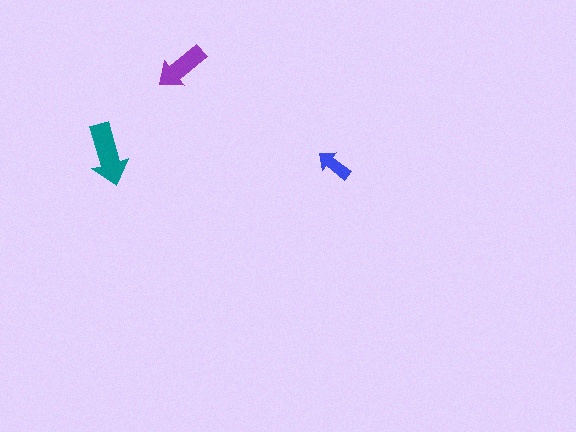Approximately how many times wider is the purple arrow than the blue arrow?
About 1.5 times wider.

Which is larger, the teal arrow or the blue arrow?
The teal one.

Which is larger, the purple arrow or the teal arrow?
The teal one.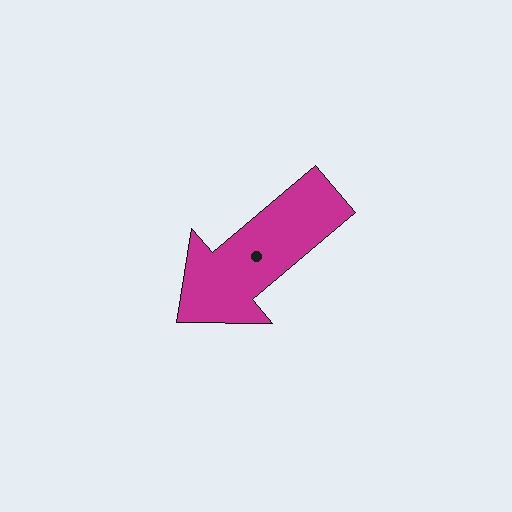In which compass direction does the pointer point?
Southwest.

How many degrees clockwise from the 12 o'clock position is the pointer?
Approximately 230 degrees.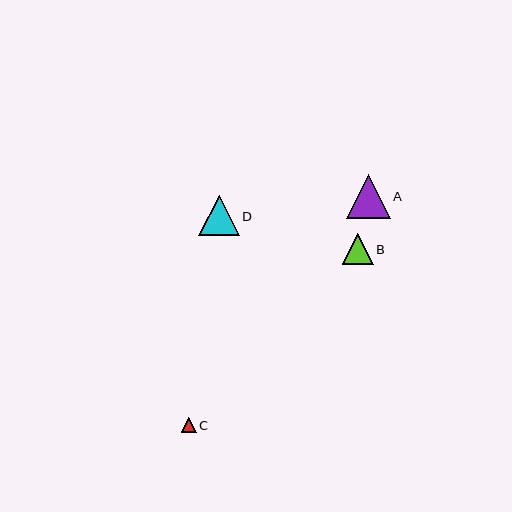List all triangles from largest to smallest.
From largest to smallest: A, D, B, C.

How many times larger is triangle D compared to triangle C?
Triangle D is approximately 2.7 times the size of triangle C.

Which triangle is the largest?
Triangle A is the largest with a size of approximately 44 pixels.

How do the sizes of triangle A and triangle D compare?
Triangle A and triangle D are approximately the same size.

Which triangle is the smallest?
Triangle C is the smallest with a size of approximately 15 pixels.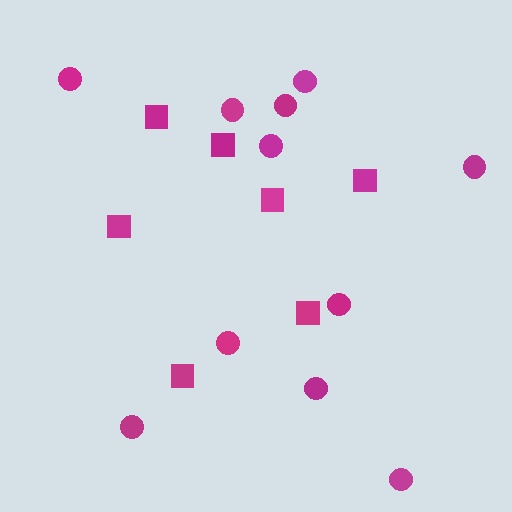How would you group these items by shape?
There are 2 groups: one group of circles (11) and one group of squares (7).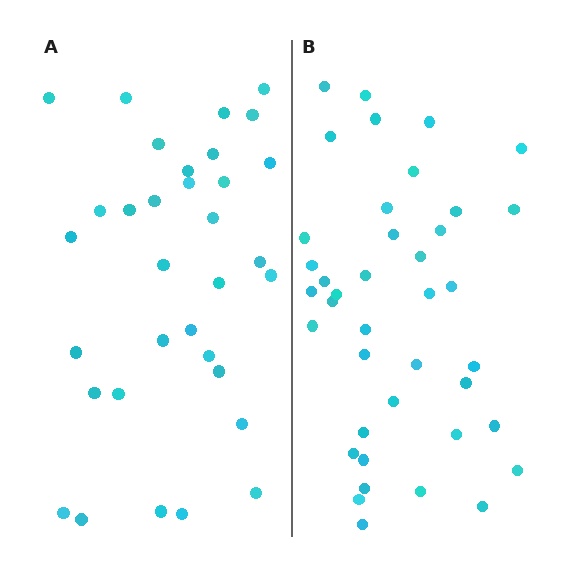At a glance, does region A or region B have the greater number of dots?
Region B (the right region) has more dots.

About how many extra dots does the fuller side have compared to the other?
Region B has roughly 8 or so more dots than region A.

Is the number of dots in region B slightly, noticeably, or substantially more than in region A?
Region B has only slightly more — the two regions are fairly close. The ratio is roughly 1.2 to 1.